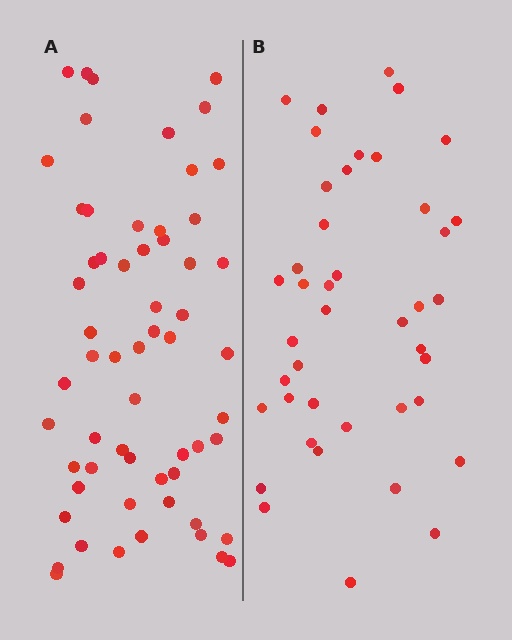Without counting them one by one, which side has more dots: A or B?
Region A (the left region) has more dots.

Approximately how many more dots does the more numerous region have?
Region A has approximately 20 more dots than region B.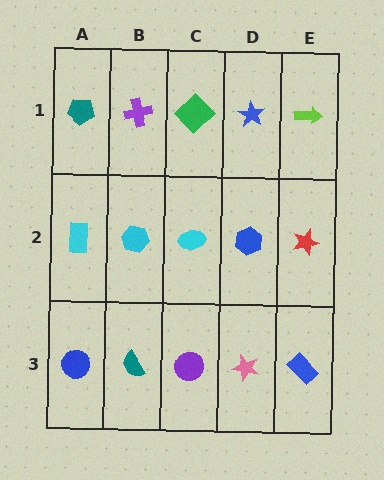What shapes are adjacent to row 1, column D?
A blue hexagon (row 2, column D), a green diamond (row 1, column C), a lime arrow (row 1, column E).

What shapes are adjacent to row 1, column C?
A cyan ellipse (row 2, column C), a purple cross (row 1, column B), a blue star (row 1, column D).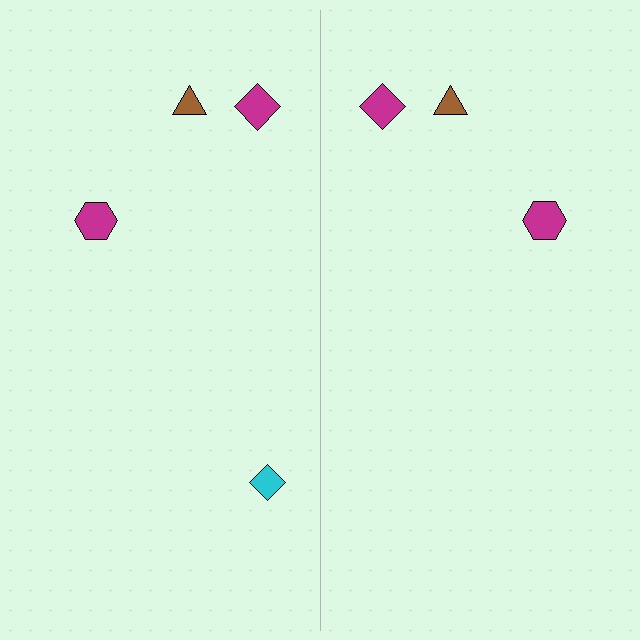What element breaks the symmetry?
A cyan diamond is missing from the right side.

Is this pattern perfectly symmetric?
No, the pattern is not perfectly symmetric. A cyan diamond is missing from the right side.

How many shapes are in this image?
There are 7 shapes in this image.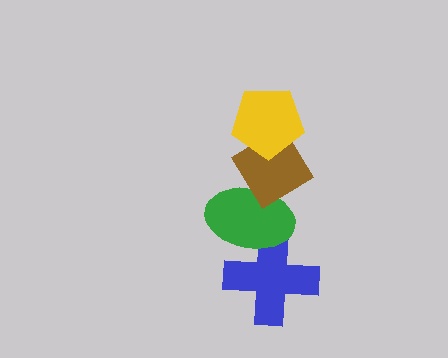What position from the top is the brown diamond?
The brown diamond is 2nd from the top.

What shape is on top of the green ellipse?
The brown diamond is on top of the green ellipse.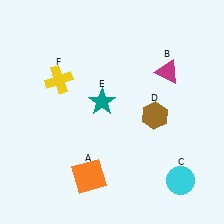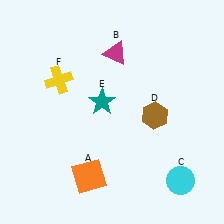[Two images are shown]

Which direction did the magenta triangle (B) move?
The magenta triangle (B) moved left.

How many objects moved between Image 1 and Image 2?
1 object moved between the two images.